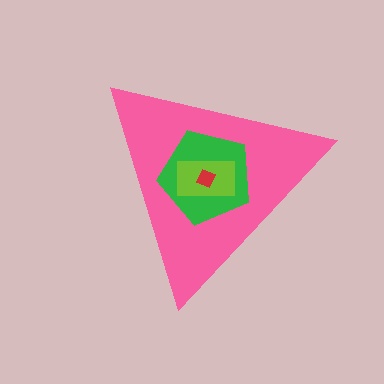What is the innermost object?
The red square.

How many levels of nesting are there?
4.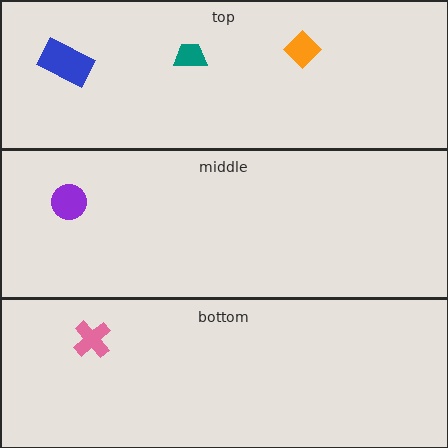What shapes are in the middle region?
The purple circle.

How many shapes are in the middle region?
1.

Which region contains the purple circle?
The middle region.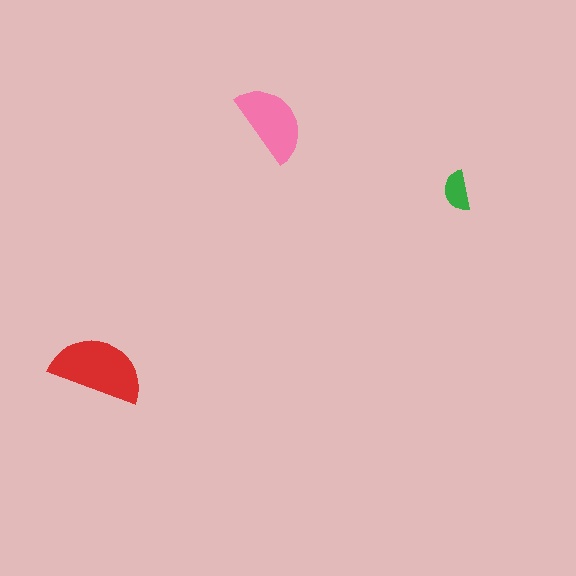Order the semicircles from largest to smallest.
the red one, the pink one, the green one.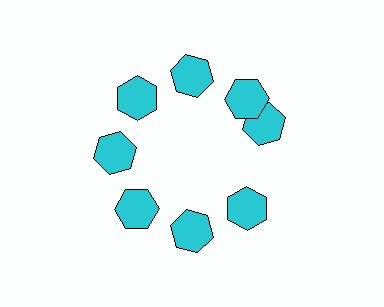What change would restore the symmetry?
The symmetry would be restored by rotating it back into even spacing with its neighbors so that all 8 hexagons sit at equal angles and equal distance from the center.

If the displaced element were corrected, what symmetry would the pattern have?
It would have 8-fold rotational symmetry — the pattern would map onto itself every 45 degrees.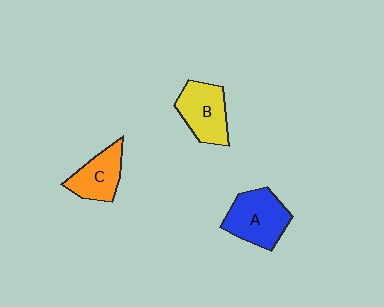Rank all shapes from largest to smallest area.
From largest to smallest: A (blue), B (yellow), C (orange).